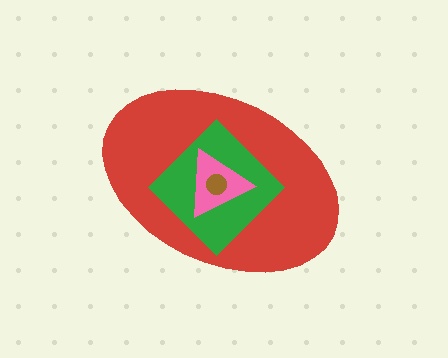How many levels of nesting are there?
4.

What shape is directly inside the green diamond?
The pink triangle.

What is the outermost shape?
The red ellipse.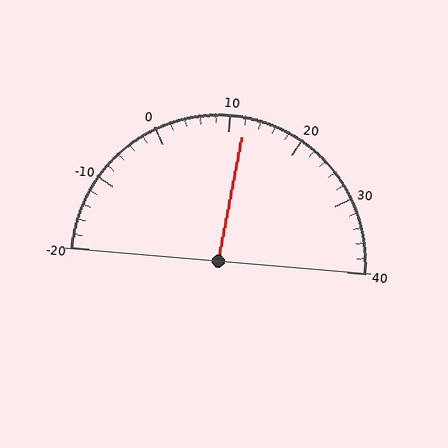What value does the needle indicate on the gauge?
The needle indicates approximately 12.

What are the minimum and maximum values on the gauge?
The gauge ranges from -20 to 40.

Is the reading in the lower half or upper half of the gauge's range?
The reading is in the upper half of the range (-20 to 40).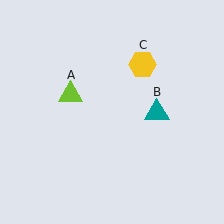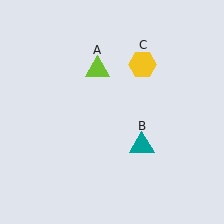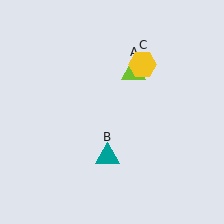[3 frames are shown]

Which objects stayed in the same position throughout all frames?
Yellow hexagon (object C) remained stationary.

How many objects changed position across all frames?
2 objects changed position: lime triangle (object A), teal triangle (object B).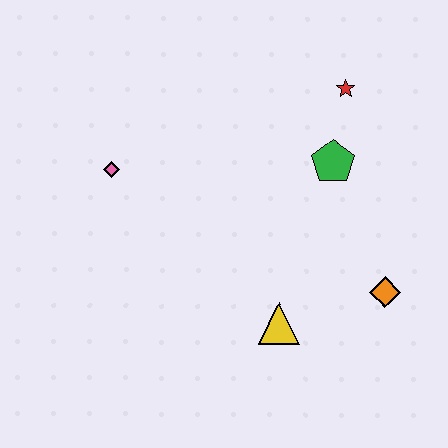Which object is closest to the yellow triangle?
The orange diamond is closest to the yellow triangle.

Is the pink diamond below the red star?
Yes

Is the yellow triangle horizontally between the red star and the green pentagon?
No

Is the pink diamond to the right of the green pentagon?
No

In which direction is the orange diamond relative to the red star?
The orange diamond is below the red star.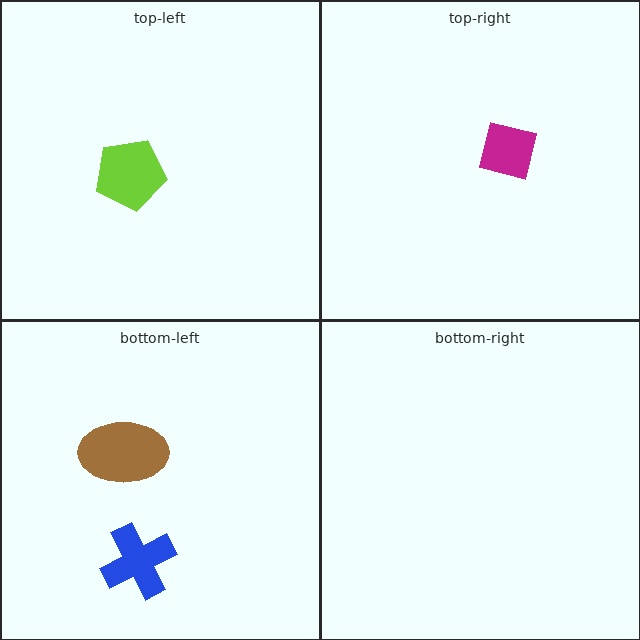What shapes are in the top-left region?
The lime pentagon.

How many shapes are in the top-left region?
1.